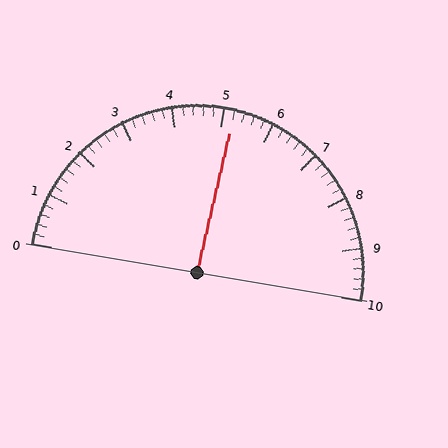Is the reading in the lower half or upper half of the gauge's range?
The reading is in the upper half of the range (0 to 10).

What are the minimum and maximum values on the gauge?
The gauge ranges from 0 to 10.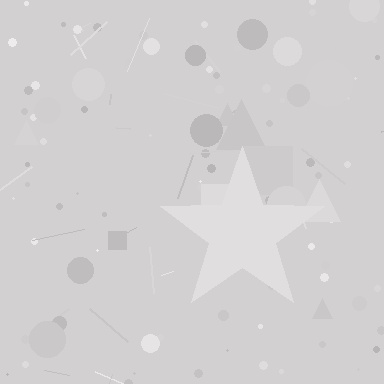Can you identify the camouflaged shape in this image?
The camouflaged shape is a star.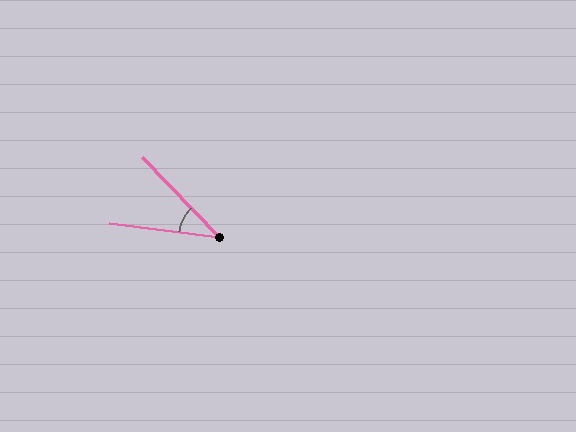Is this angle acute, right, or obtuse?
It is acute.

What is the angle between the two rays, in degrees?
Approximately 38 degrees.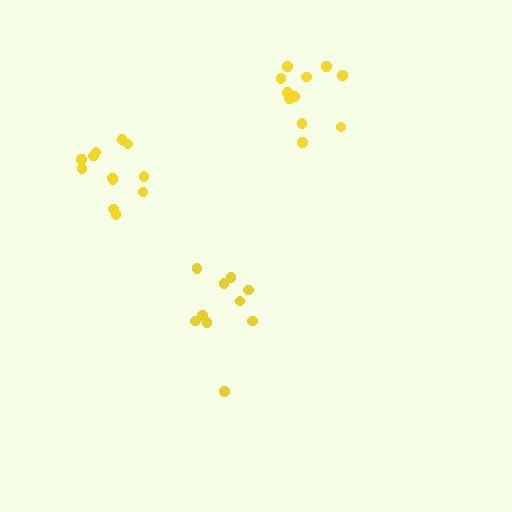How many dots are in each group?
Group 1: 10 dots, Group 2: 11 dots, Group 3: 12 dots (33 total).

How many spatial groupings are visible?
There are 3 spatial groupings.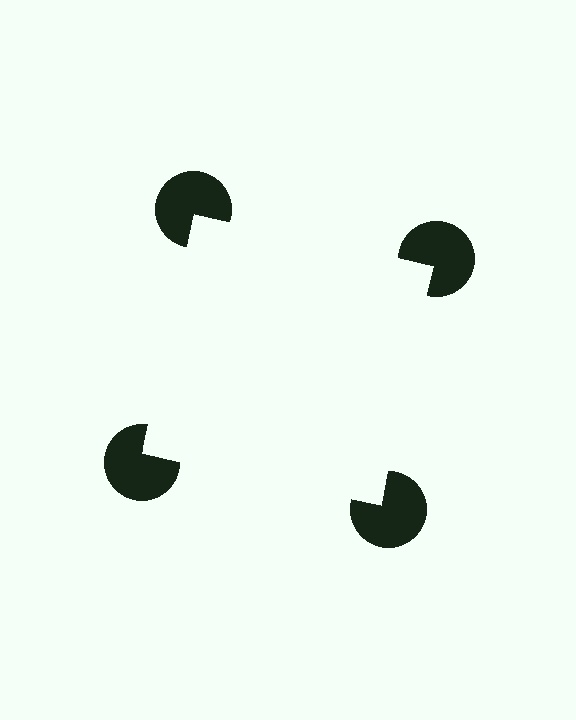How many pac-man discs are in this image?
There are 4 — one at each vertex of the illusory square.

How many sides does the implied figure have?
4 sides.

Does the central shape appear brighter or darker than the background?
It typically appears slightly brighter than the background, even though no actual brightness change is drawn.